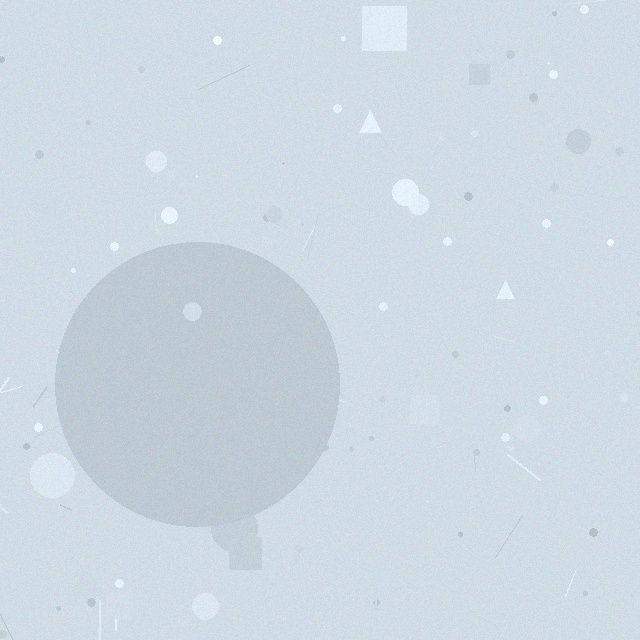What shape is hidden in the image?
A circle is hidden in the image.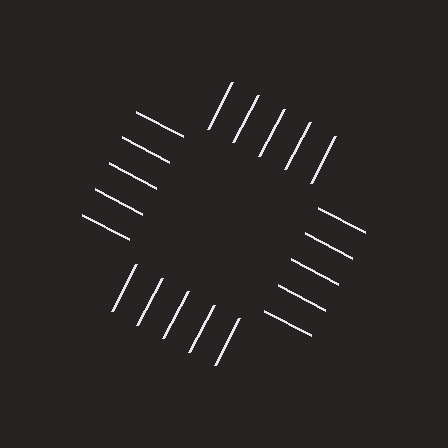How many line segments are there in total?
20 — 5 along each of the 4 edges.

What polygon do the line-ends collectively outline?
An illusory square — the line segments terminate on its edges but no continuous stroke is drawn.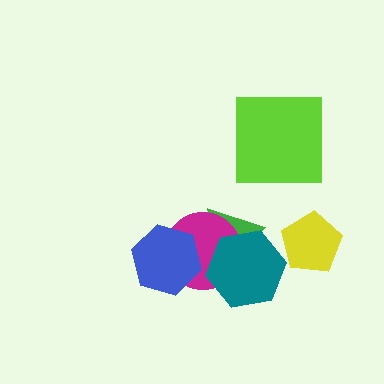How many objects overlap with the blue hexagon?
1 object overlaps with the blue hexagon.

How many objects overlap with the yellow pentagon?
0 objects overlap with the yellow pentagon.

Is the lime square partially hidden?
No, no other shape covers it.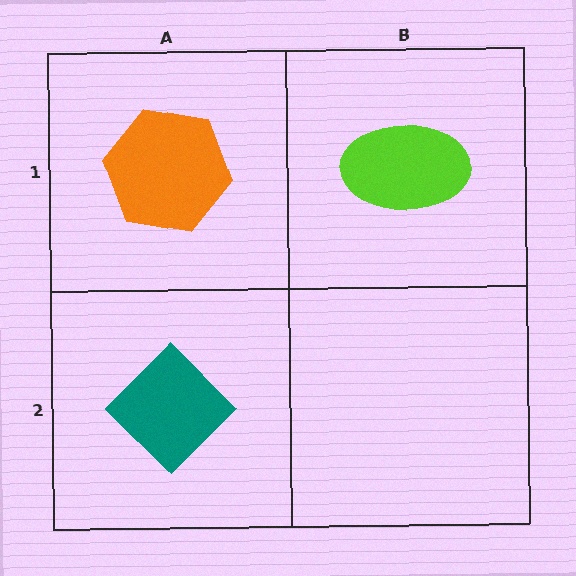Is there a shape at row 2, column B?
No, that cell is empty.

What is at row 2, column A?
A teal diamond.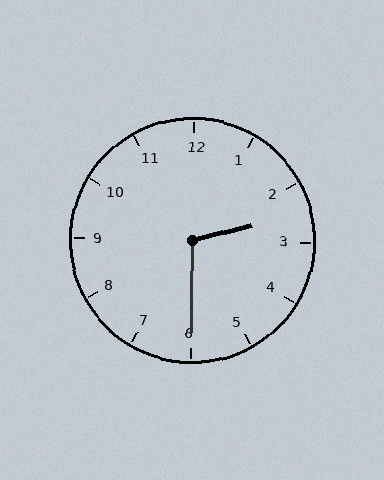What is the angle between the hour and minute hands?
Approximately 105 degrees.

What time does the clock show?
2:30.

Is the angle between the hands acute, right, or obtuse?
It is obtuse.